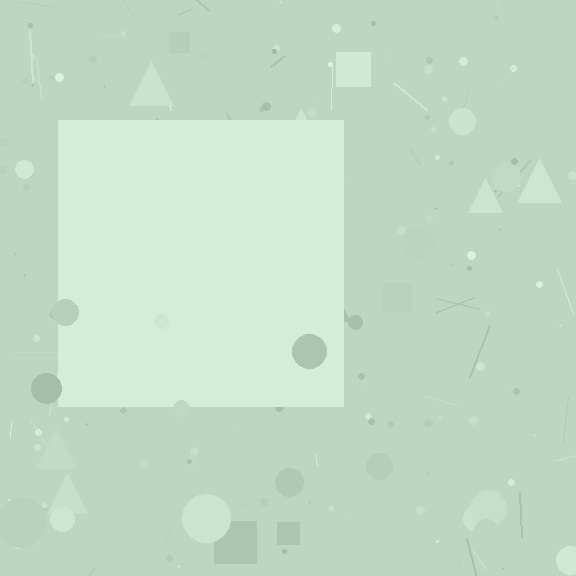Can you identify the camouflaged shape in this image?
The camouflaged shape is a square.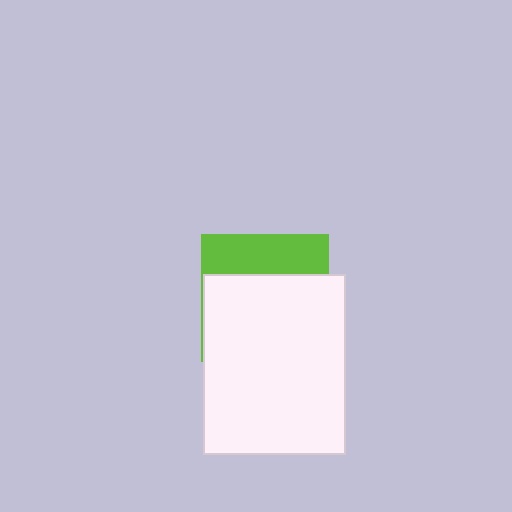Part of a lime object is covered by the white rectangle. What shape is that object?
It is a square.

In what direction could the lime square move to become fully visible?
The lime square could move up. That would shift it out from behind the white rectangle entirely.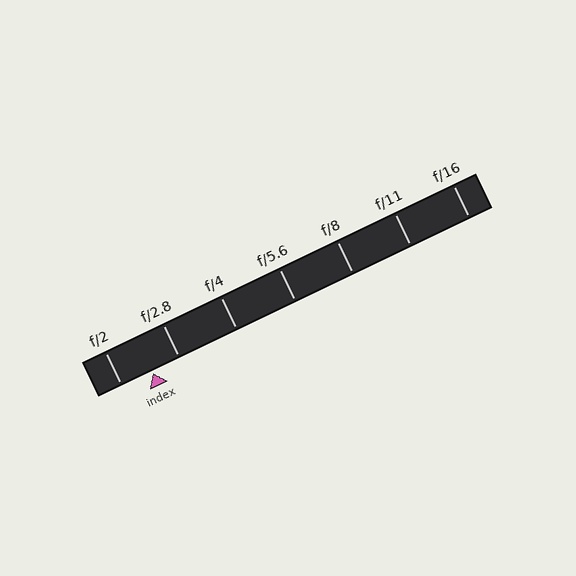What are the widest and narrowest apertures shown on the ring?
The widest aperture shown is f/2 and the narrowest is f/16.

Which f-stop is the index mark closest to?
The index mark is closest to f/2.8.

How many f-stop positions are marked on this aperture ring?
There are 7 f-stop positions marked.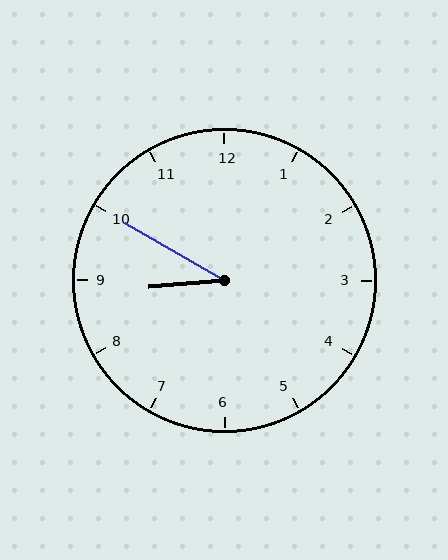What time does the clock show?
8:50.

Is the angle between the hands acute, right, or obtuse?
It is acute.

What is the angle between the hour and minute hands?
Approximately 35 degrees.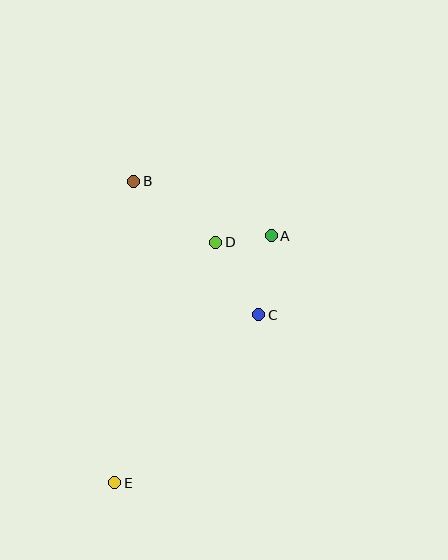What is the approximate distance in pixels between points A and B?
The distance between A and B is approximately 148 pixels.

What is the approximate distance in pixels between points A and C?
The distance between A and C is approximately 80 pixels.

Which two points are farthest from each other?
Points B and E are farthest from each other.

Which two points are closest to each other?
Points A and D are closest to each other.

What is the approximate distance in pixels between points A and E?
The distance between A and E is approximately 292 pixels.